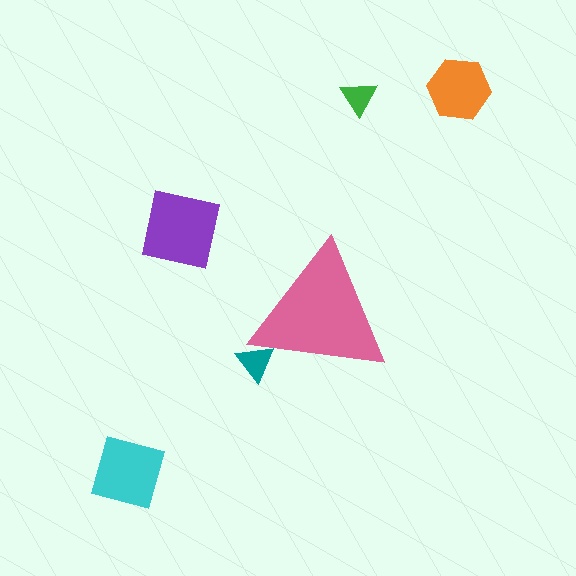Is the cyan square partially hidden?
No, the cyan square is fully visible.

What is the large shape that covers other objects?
A pink triangle.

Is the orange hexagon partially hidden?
No, the orange hexagon is fully visible.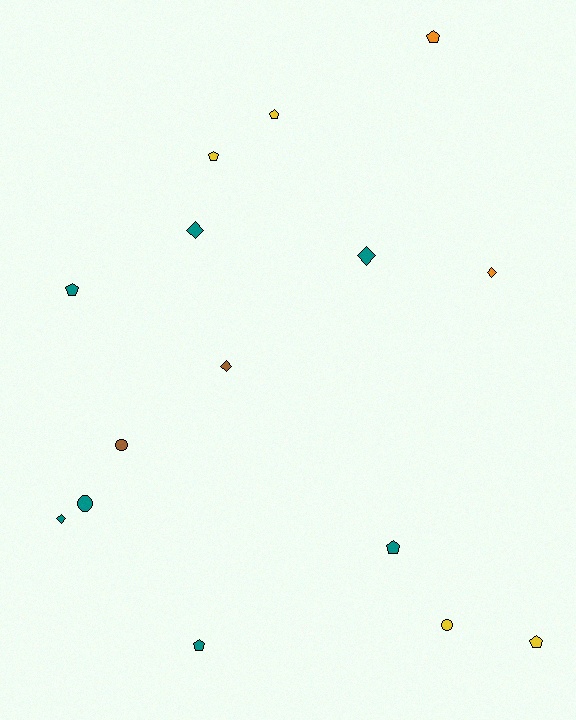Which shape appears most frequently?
Pentagon, with 7 objects.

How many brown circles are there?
There is 1 brown circle.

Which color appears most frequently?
Teal, with 7 objects.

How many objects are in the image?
There are 15 objects.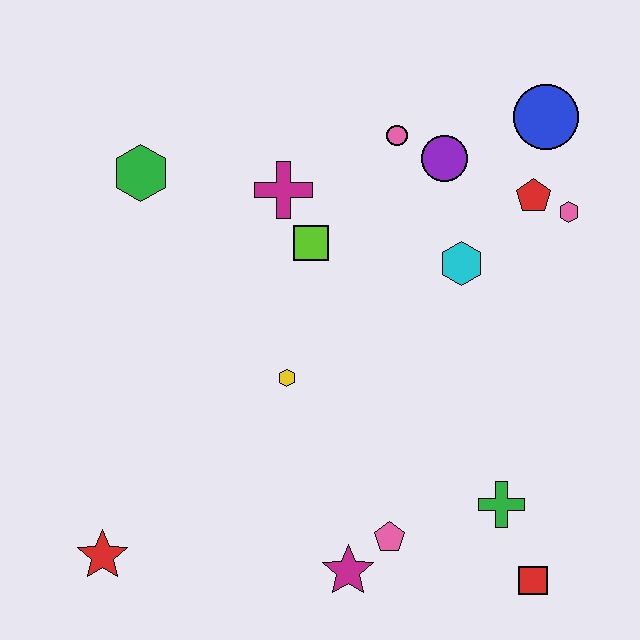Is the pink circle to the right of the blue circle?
No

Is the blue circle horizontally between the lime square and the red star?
No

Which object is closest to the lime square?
The magenta cross is closest to the lime square.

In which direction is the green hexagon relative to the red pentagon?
The green hexagon is to the left of the red pentagon.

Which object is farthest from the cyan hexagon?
The red star is farthest from the cyan hexagon.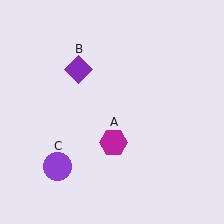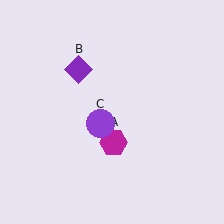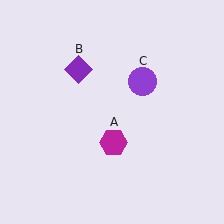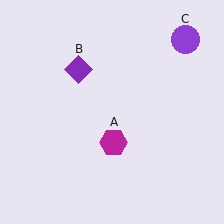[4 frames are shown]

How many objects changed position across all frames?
1 object changed position: purple circle (object C).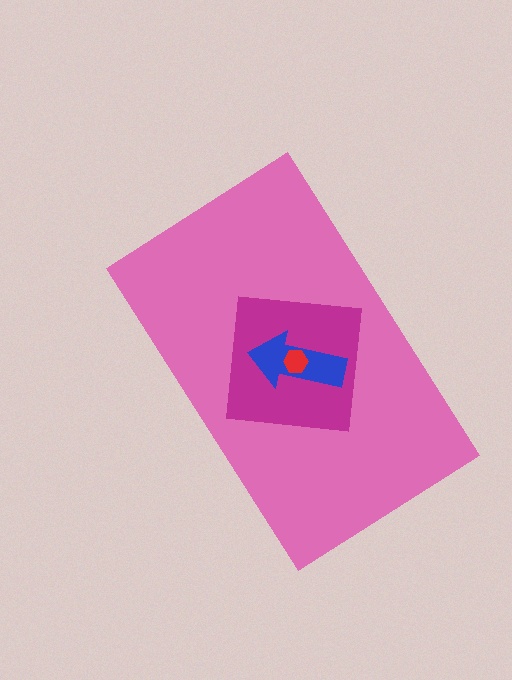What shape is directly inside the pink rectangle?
The magenta square.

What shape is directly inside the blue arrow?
The red hexagon.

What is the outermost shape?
The pink rectangle.